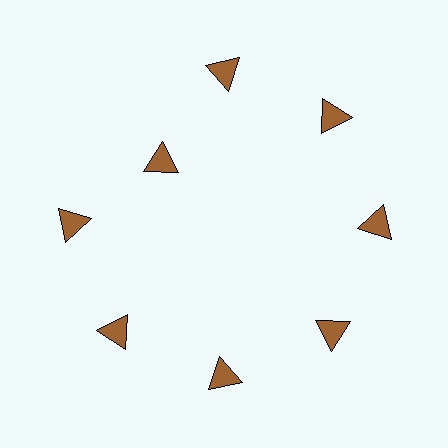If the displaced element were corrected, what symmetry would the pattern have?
It would have 8-fold rotational symmetry — the pattern would map onto itself every 45 degrees.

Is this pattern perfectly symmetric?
No. The 8 brown triangles are arranged in a ring, but one element near the 10 o'clock position is pulled inward toward the center, breaking the 8-fold rotational symmetry.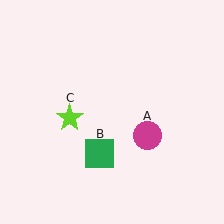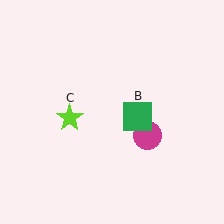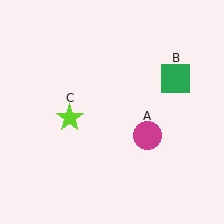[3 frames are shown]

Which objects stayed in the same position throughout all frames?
Magenta circle (object A) and lime star (object C) remained stationary.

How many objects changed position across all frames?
1 object changed position: green square (object B).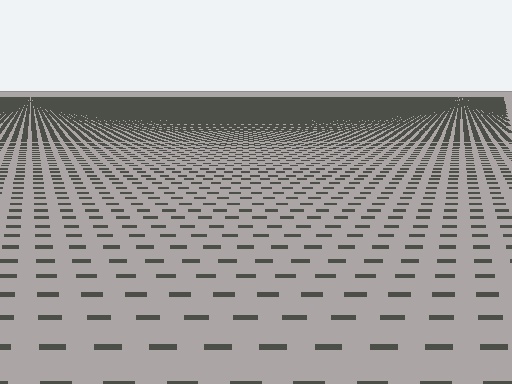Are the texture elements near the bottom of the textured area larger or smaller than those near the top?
Larger. Near the bottom, elements are closer to the viewer and appear at a bigger on-screen size.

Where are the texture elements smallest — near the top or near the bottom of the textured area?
Near the top.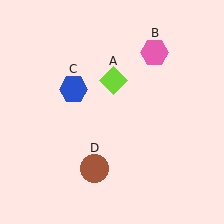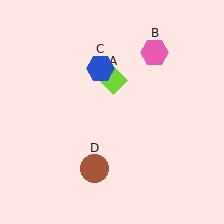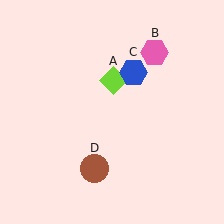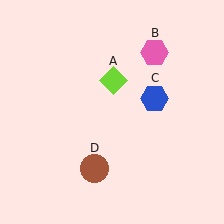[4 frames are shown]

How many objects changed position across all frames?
1 object changed position: blue hexagon (object C).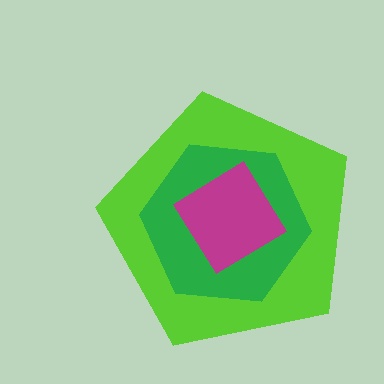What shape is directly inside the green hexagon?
The magenta diamond.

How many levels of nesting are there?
3.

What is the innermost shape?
The magenta diamond.